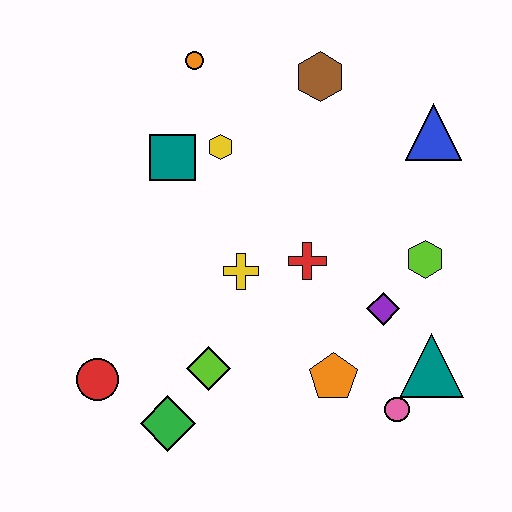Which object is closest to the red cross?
The yellow cross is closest to the red cross.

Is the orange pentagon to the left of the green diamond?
No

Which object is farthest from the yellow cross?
The blue triangle is farthest from the yellow cross.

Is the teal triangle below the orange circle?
Yes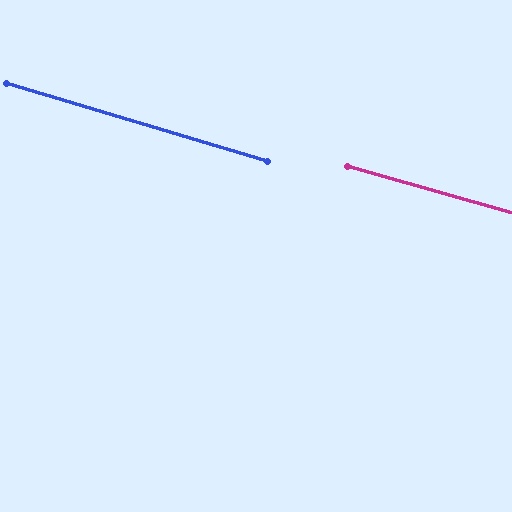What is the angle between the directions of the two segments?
Approximately 1 degree.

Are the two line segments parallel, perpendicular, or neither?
Parallel — their directions differ by only 1.0°.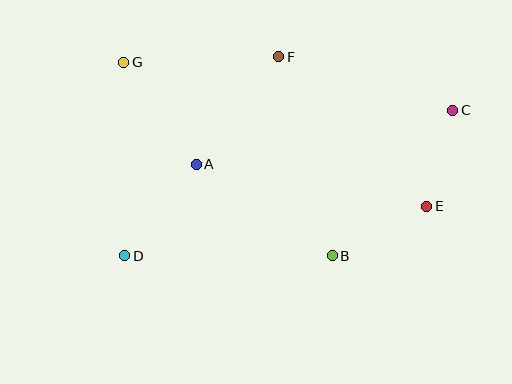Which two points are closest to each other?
Points C and E are closest to each other.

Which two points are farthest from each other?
Points C and D are farthest from each other.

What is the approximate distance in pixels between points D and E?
The distance between D and E is approximately 306 pixels.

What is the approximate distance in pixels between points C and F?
The distance between C and F is approximately 182 pixels.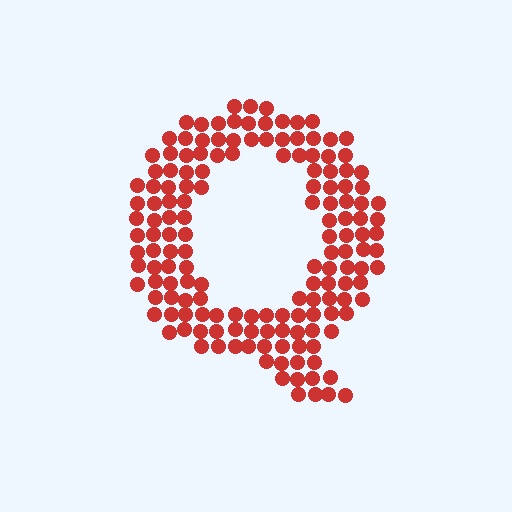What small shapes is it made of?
It is made of small circles.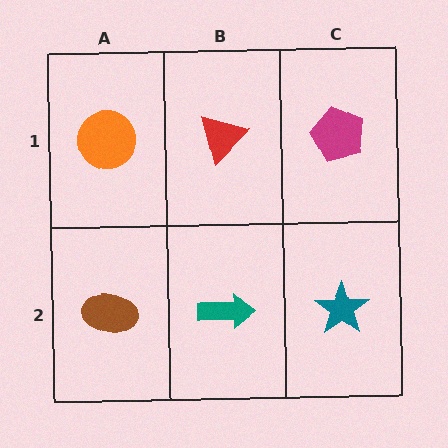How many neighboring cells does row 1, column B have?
3.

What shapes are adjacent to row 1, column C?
A teal star (row 2, column C), a red triangle (row 1, column B).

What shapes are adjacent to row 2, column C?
A magenta pentagon (row 1, column C), a teal arrow (row 2, column B).